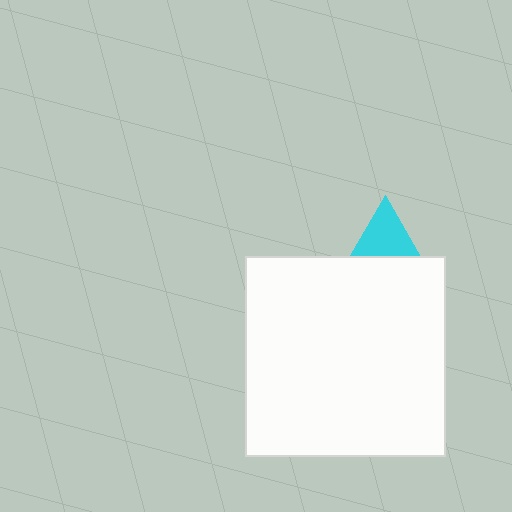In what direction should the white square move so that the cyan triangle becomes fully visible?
The white square should move down. That is the shortest direction to clear the overlap and leave the cyan triangle fully visible.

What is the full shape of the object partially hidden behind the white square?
The partially hidden object is a cyan triangle.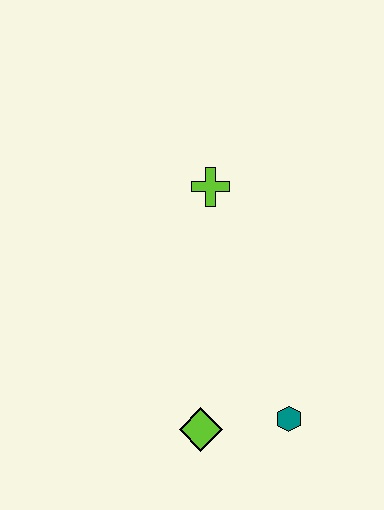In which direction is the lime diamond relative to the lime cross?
The lime diamond is below the lime cross.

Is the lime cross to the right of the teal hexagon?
No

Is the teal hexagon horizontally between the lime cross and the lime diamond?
No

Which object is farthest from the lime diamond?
The lime cross is farthest from the lime diamond.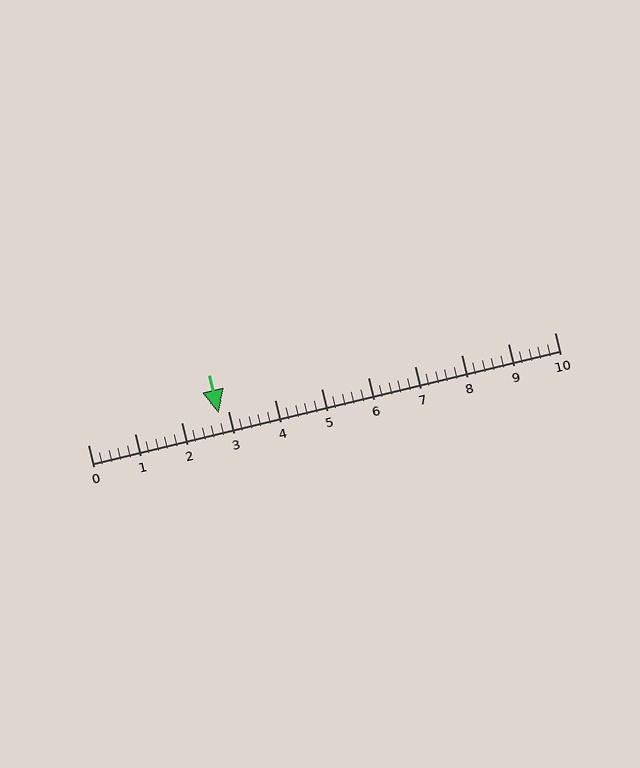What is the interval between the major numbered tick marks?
The major tick marks are spaced 1 units apart.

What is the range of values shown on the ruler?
The ruler shows values from 0 to 10.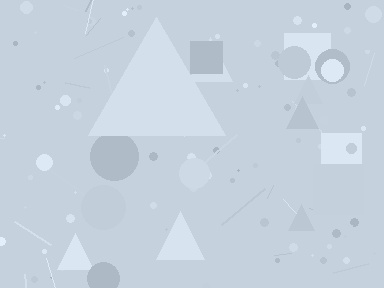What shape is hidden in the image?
A triangle is hidden in the image.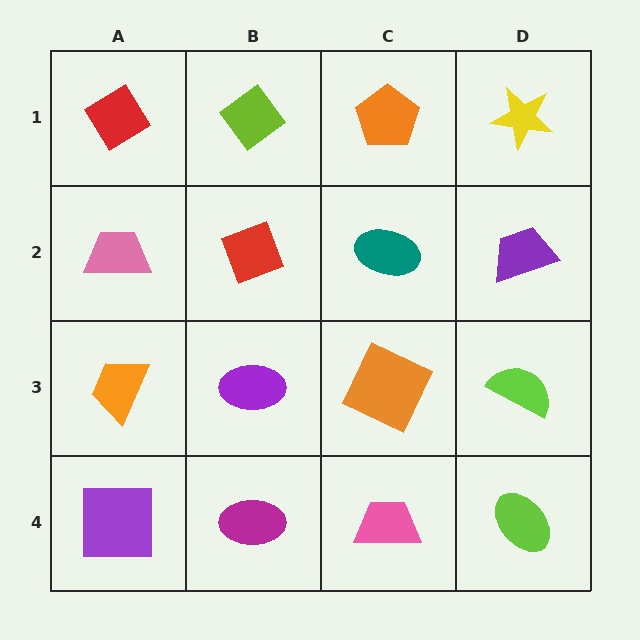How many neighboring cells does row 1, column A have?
2.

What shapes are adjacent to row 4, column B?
A purple ellipse (row 3, column B), a purple square (row 4, column A), a pink trapezoid (row 4, column C).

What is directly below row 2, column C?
An orange square.